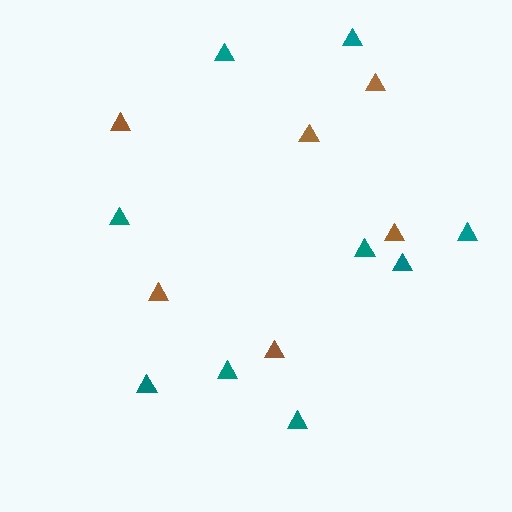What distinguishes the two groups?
There are 2 groups: one group of brown triangles (6) and one group of teal triangles (9).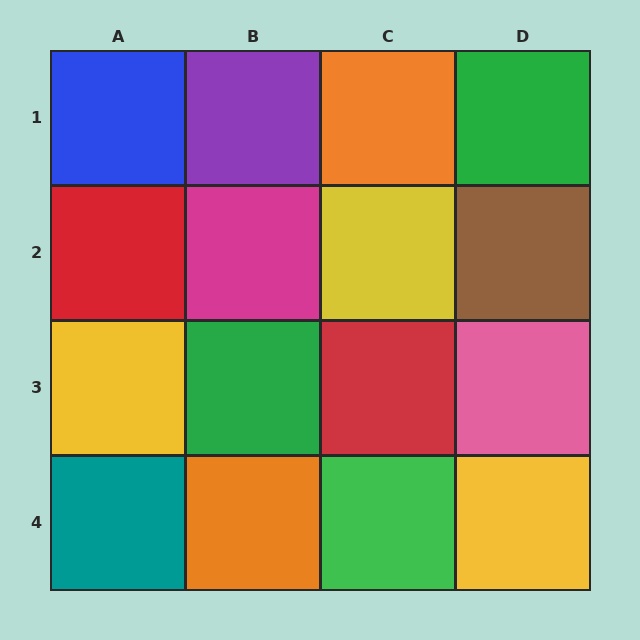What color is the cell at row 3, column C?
Red.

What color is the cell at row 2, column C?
Yellow.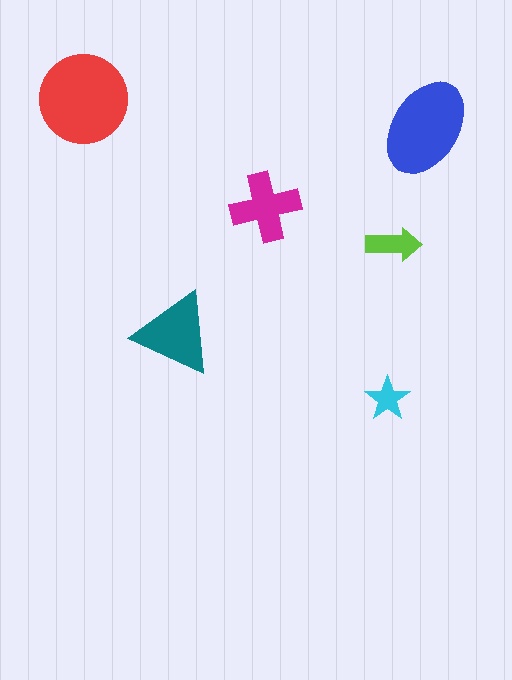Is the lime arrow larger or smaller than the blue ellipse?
Smaller.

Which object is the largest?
The red circle.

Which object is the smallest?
The cyan star.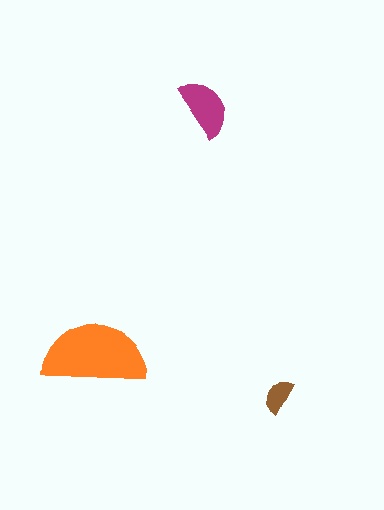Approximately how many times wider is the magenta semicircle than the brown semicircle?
About 1.5 times wider.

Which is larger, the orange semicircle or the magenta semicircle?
The orange one.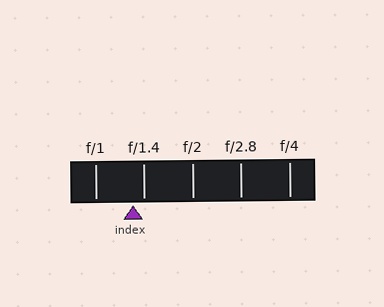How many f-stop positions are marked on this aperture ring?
There are 5 f-stop positions marked.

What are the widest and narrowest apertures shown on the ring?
The widest aperture shown is f/1 and the narrowest is f/4.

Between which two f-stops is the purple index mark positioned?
The index mark is between f/1 and f/1.4.